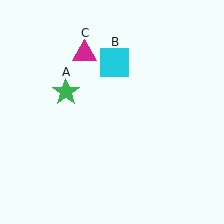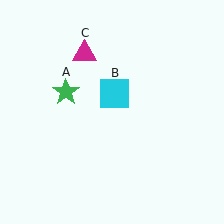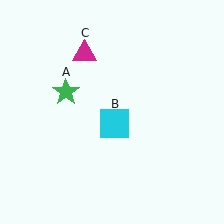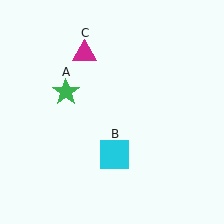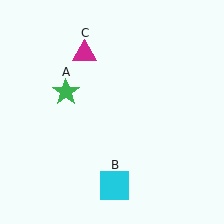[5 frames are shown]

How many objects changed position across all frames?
1 object changed position: cyan square (object B).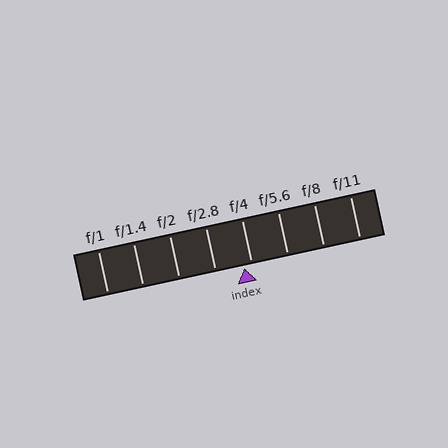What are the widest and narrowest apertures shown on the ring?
The widest aperture shown is f/1 and the narrowest is f/11.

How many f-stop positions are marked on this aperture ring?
There are 8 f-stop positions marked.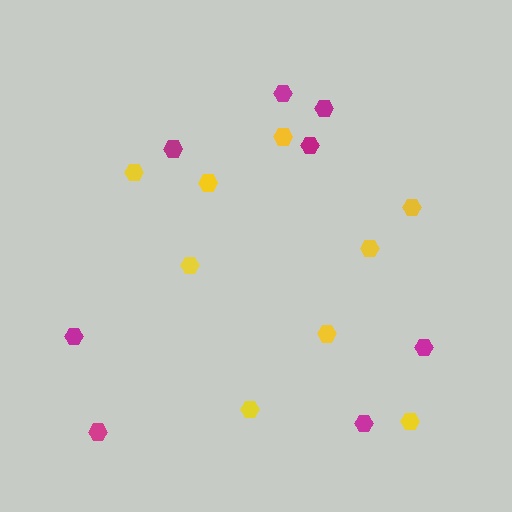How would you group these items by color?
There are 2 groups: one group of magenta hexagons (8) and one group of yellow hexagons (9).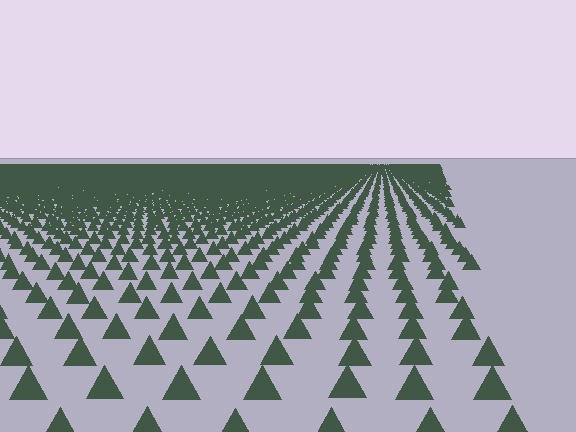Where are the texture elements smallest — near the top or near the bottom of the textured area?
Near the top.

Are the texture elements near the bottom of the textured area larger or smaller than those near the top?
Larger. Near the bottom, elements are closer to the viewer and appear at a bigger on-screen size.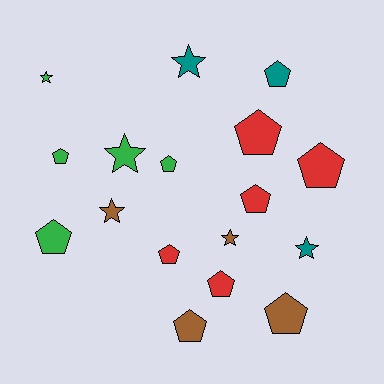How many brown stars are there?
There are 2 brown stars.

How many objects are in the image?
There are 17 objects.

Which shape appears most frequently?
Pentagon, with 11 objects.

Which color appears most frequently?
Red, with 5 objects.